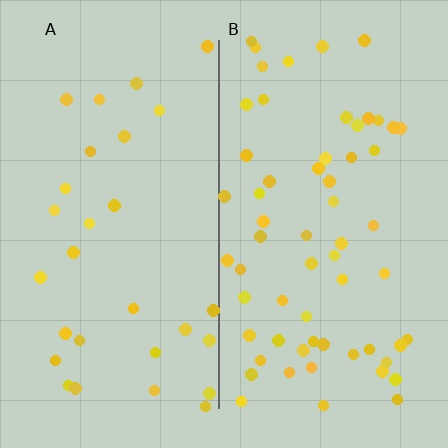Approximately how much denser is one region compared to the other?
Approximately 2.1× — region B over region A.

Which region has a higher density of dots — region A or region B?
B (the right).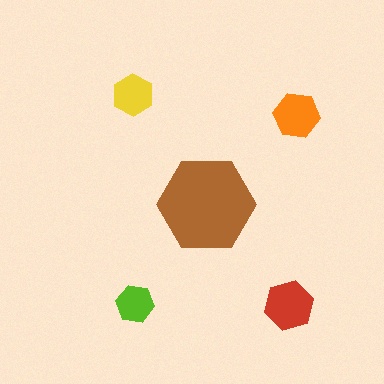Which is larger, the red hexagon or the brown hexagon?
The brown one.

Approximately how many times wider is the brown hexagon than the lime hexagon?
About 2.5 times wider.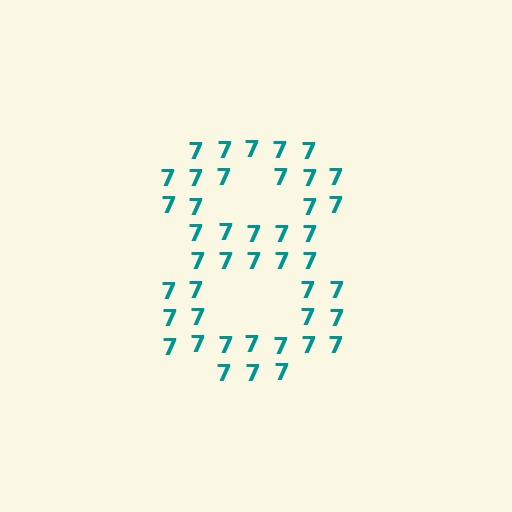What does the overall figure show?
The overall figure shows the digit 8.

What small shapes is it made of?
It is made of small digit 7's.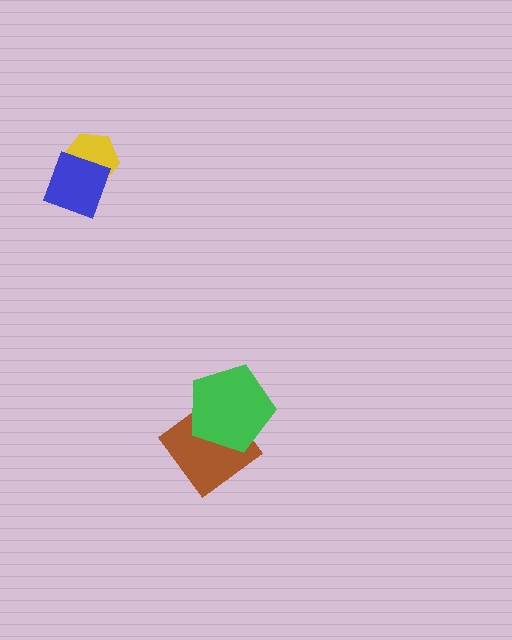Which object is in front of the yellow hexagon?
The blue diamond is in front of the yellow hexagon.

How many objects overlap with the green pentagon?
1 object overlaps with the green pentagon.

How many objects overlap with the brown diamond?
1 object overlaps with the brown diamond.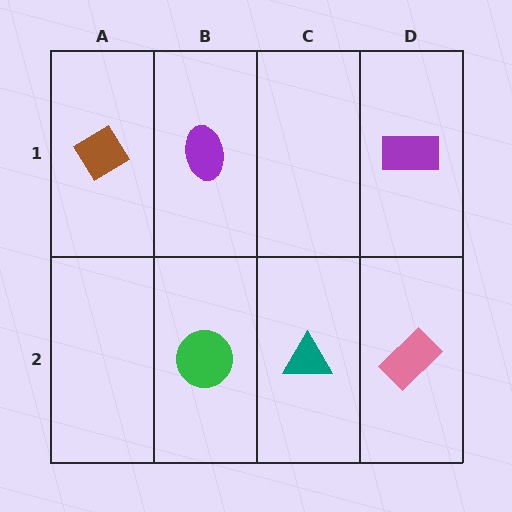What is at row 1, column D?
A purple rectangle.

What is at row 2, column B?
A green circle.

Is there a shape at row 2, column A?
No, that cell is empty.